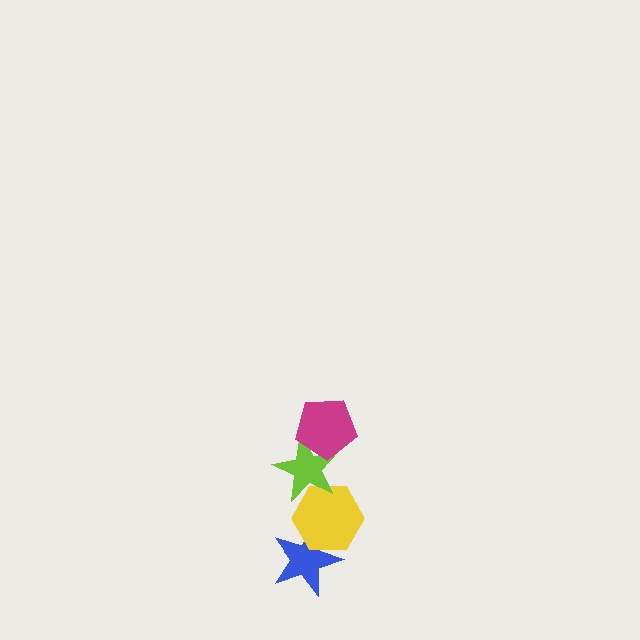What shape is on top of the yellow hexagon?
The lime star is on top of the yellow hexagon.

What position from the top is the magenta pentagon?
The magenta pentagon is 1st from the top.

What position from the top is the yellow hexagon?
The yellow hexagon is 3rd from the top.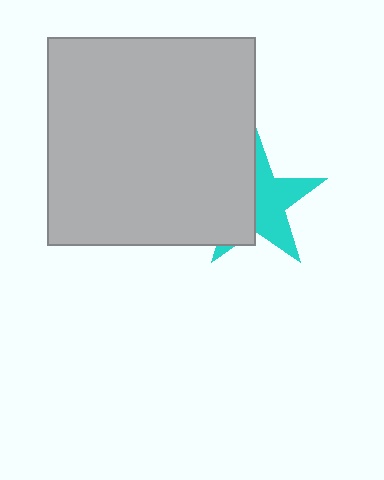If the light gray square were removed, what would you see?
You would see the complete cyan star.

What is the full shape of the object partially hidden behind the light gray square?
The partially hidden object is a cyan star.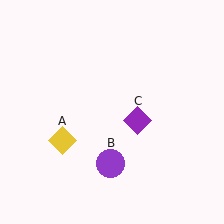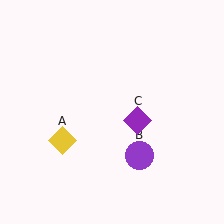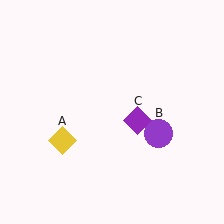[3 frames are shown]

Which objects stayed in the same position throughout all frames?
Yellow diamond (object A) and purple diamond (object C) remained stationary.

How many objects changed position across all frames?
1 object changed position: purple circle (object B).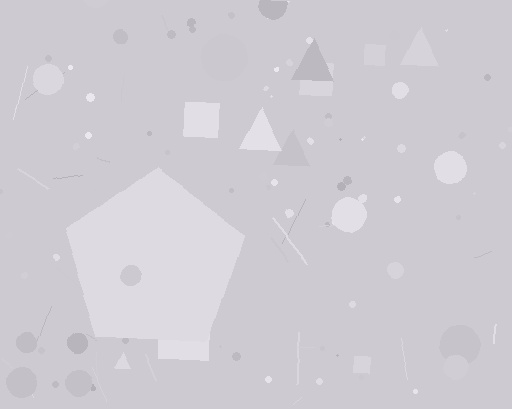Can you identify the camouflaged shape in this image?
The camouflaged shape is a pentagon.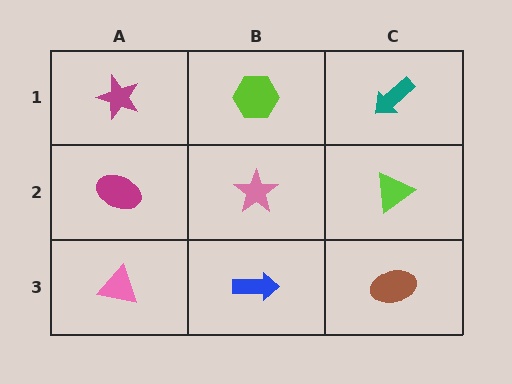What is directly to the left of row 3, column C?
A blue arrow.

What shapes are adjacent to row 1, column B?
A pink star (row 2, column B), a magenta star (row 1, column A), a teal arrow (row 1, column C).